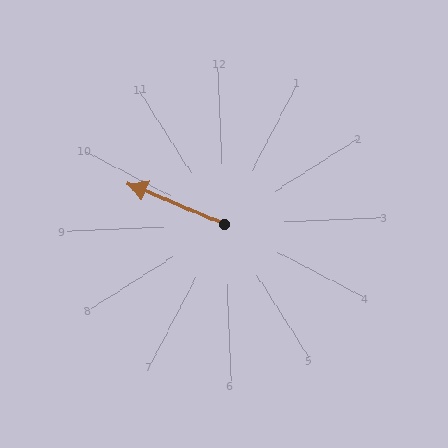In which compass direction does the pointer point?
Northwest.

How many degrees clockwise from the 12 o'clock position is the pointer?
Approximately 295 degrees.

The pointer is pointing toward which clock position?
Roughly 10 o'clock.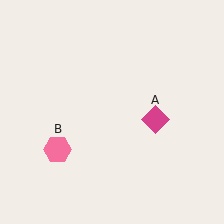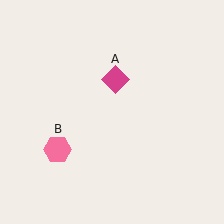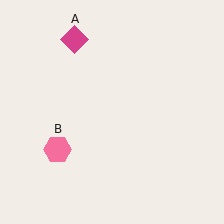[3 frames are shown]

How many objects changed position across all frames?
1 object changed position: magenta diamond (object A).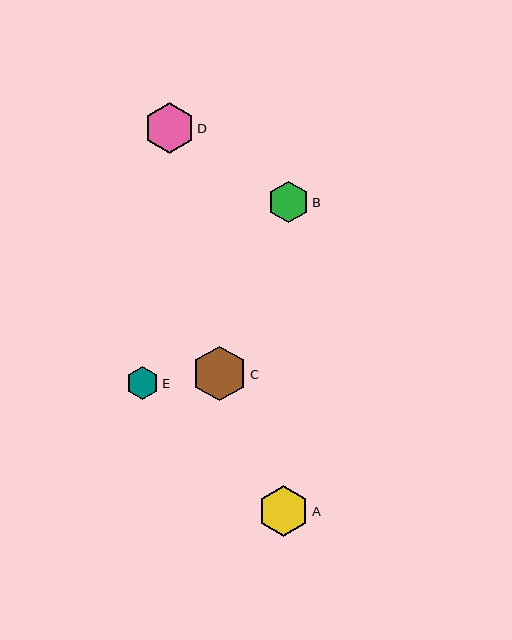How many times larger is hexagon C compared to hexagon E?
Hexagon C is approximately 1.7 times the size of hexagon E.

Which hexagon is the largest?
Hexagon C is the largest with a size of approximately 55 pixels.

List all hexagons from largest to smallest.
From largest to smallest: C, A, D, B, E.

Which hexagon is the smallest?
Hexagon E is the smallest with a size of approximately 33 pixels.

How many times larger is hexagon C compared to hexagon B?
Hexagon C is approximately 1.3 times the size of hexagon B.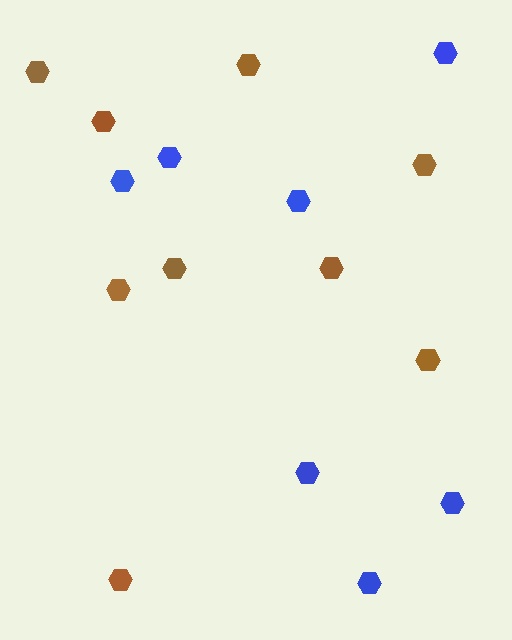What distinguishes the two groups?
There are 2 groups: one group of blue hexagons (7) and one group of brown hexagons (9).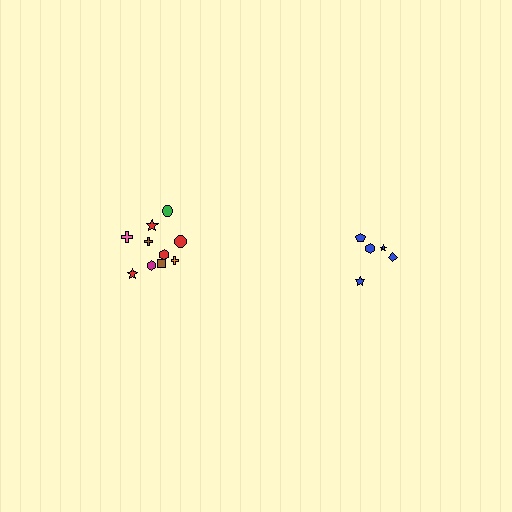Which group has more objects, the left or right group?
The left group.